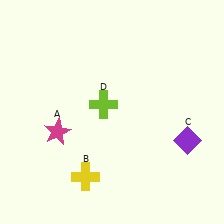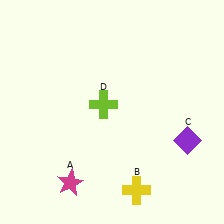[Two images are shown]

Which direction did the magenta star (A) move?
The magenta star (A) moved down.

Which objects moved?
The objects that moved are: the magenta star (A), the yellow cross (B).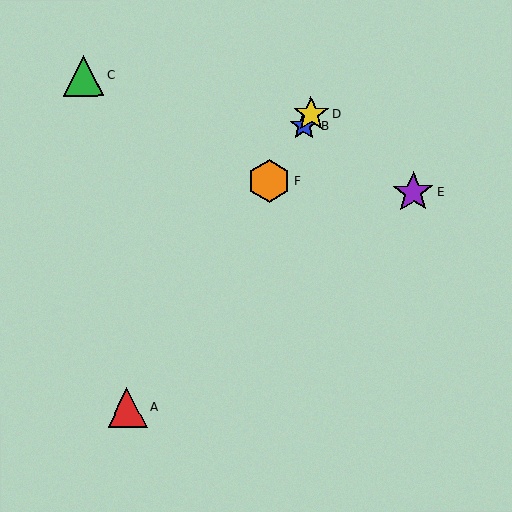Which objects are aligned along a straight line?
Objects A, B, D, F are aligned along a straight line.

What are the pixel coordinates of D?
Object D is at (311, 114).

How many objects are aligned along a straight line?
4 objects (A, B, D, F) are aligned along a straight line.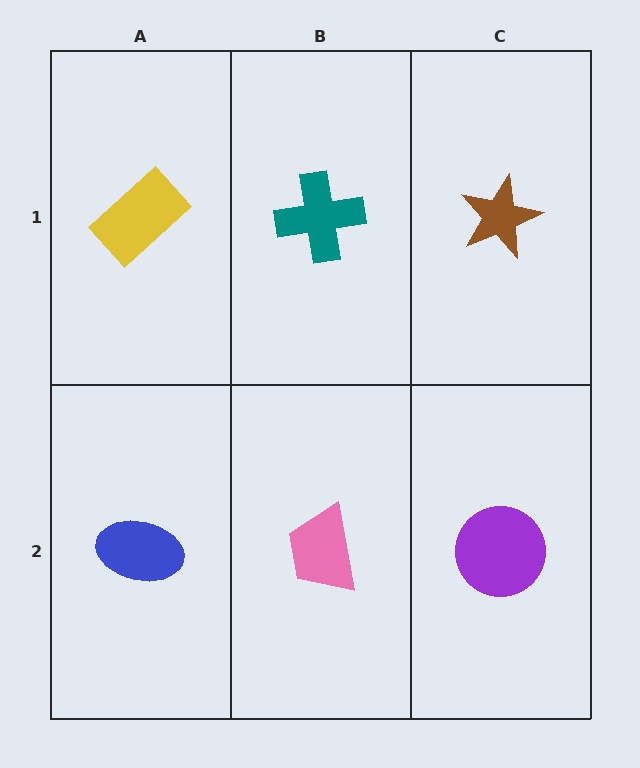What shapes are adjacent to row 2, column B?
A teal cross (row 1, column B), a blue ellipse (row 2, column A), a purple circle (row 2, column C).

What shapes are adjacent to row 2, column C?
A brown star (row 1, column C), a pink trapezoid (row 2, column B).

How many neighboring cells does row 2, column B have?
3.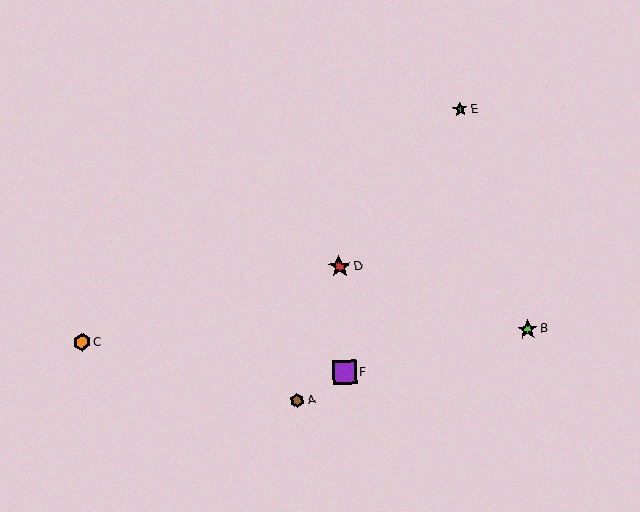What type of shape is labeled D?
Shape D is a red star.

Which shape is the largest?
The purple square (labeled F) is the largest.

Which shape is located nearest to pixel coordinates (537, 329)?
The lime star (labeled B) at (528, 330) is nearest to that location.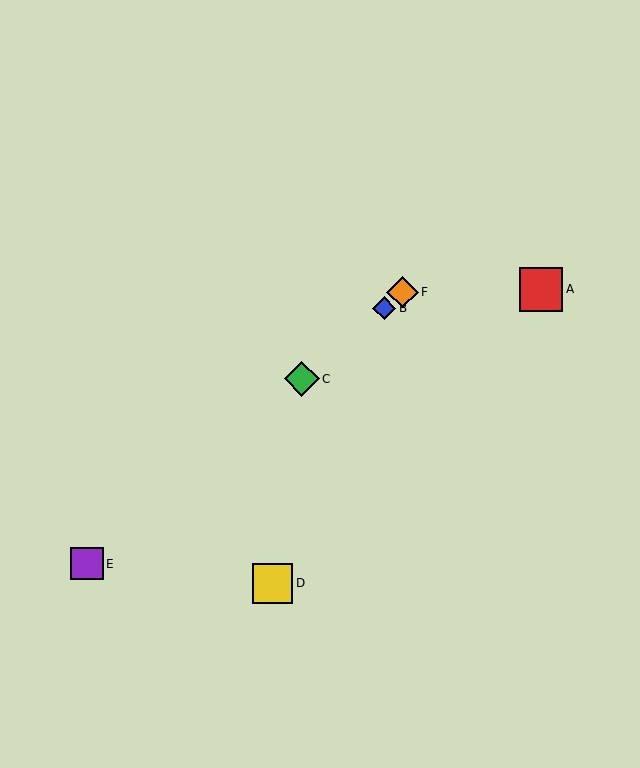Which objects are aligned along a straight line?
Objects B, C, E, F are aligned along a straight line.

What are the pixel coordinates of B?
Object B is at (384, 308).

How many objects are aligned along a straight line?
4 objects (B, C, E, F) are aligned along a straight line.